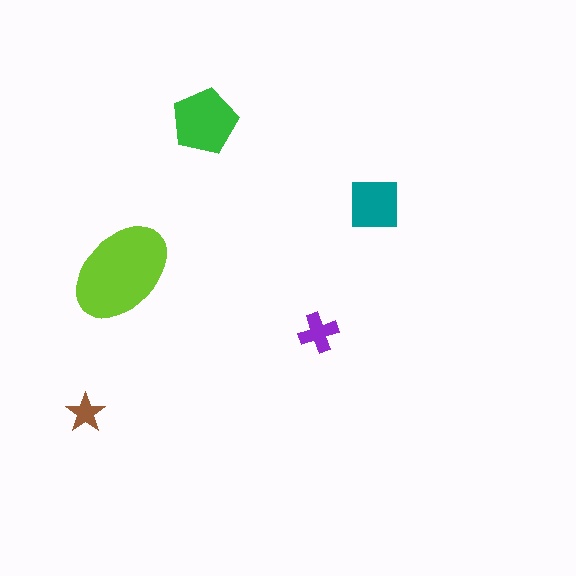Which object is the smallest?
The brown star.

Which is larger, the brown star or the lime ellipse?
The lime ellipse.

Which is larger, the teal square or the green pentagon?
The green pentagon.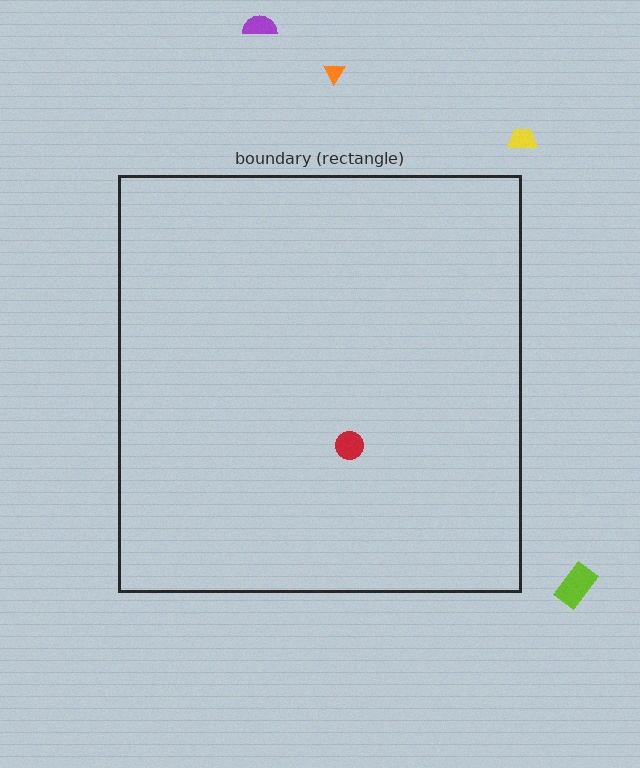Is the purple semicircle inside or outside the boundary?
Outside.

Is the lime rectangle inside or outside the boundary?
Outside.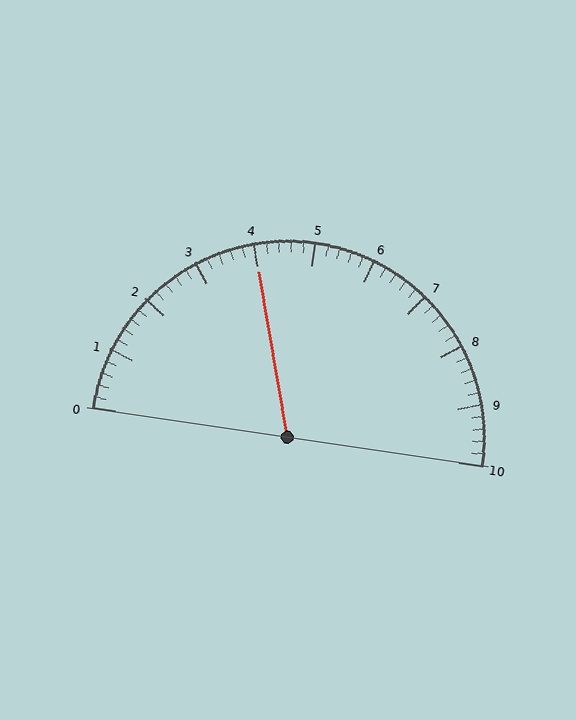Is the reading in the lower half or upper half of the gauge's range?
The reading is in the lower half of the range (0 to 10).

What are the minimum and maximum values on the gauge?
The gauge ranges from 0 to 10.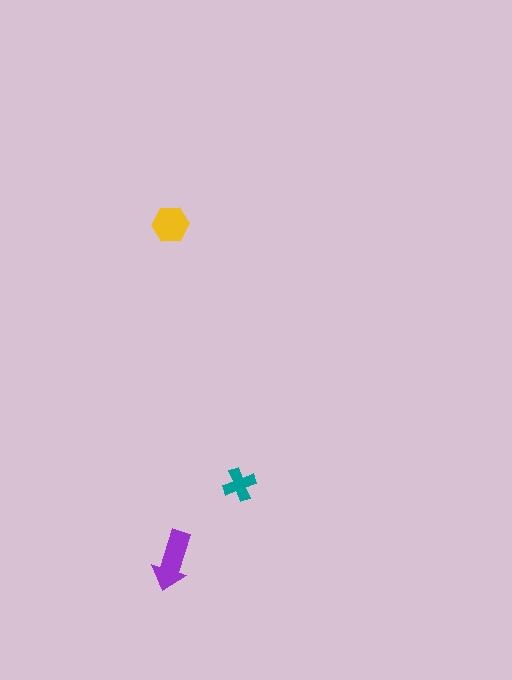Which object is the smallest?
The teal cross.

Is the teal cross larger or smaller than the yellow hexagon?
Smaller.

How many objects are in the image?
There are 3 objects in the image.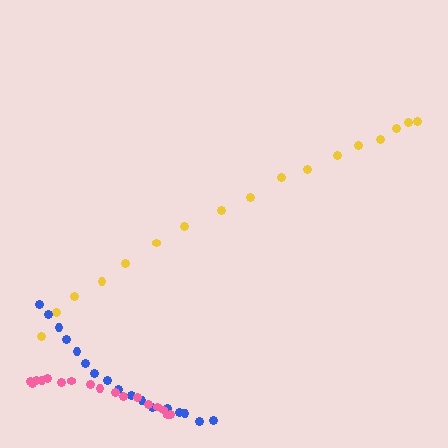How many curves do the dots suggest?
There are 3 distinct paths.